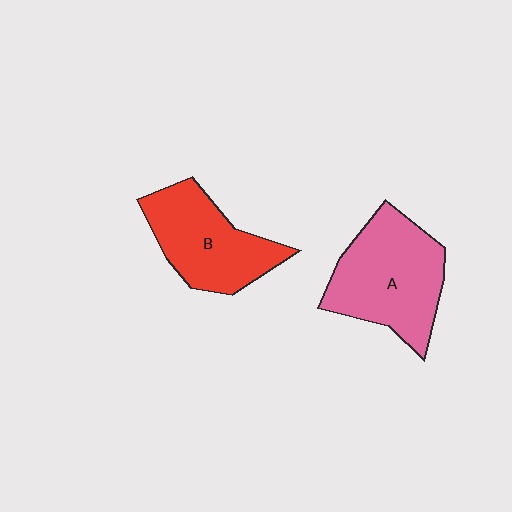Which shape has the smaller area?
Shape B (red).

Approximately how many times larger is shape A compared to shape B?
Approximately 1.2 times.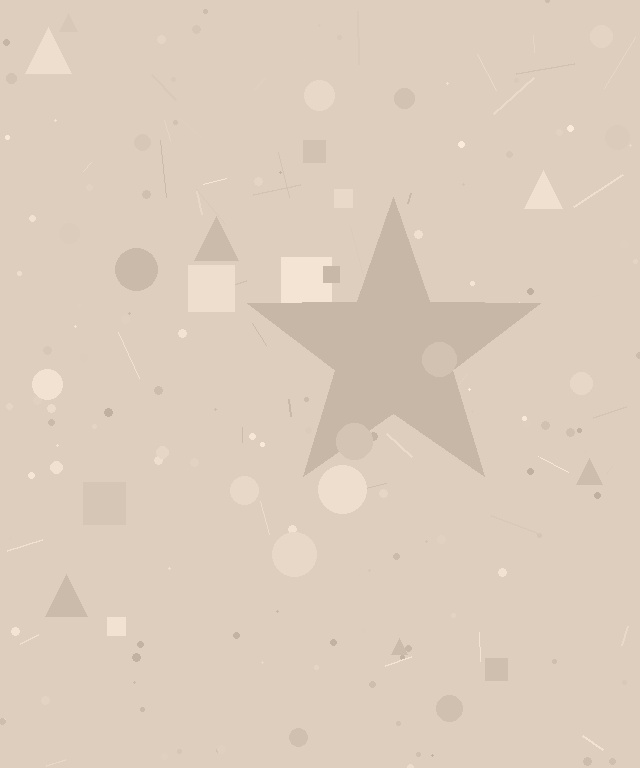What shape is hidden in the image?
A star is hidden in the image.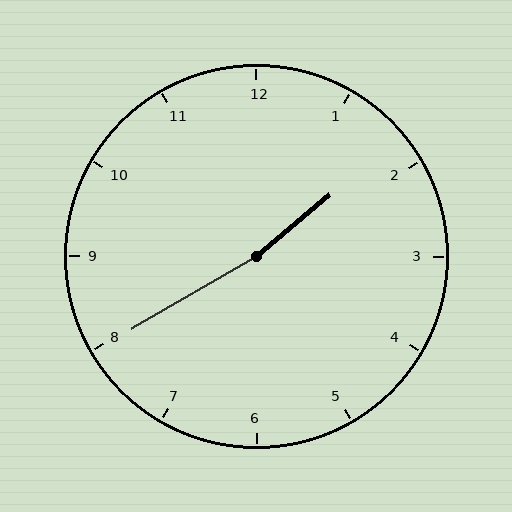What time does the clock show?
1:40.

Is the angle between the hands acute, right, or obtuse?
It is obtuse.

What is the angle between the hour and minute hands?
Approximately 170 degrees.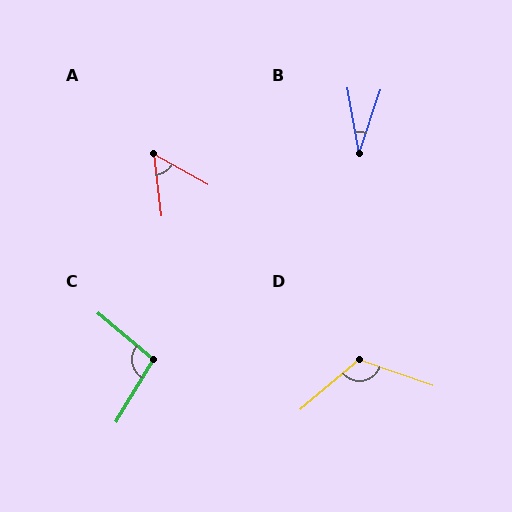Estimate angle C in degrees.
Approximately 99 degrees.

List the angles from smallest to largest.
B (29°), A (54°), C (99°), D (121°).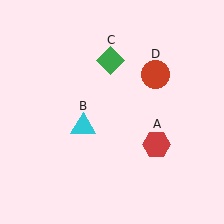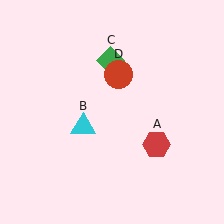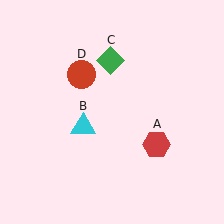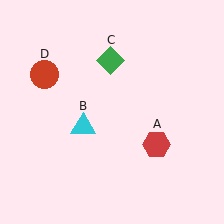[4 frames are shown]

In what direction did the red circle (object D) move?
The red circle (object D) moved left.